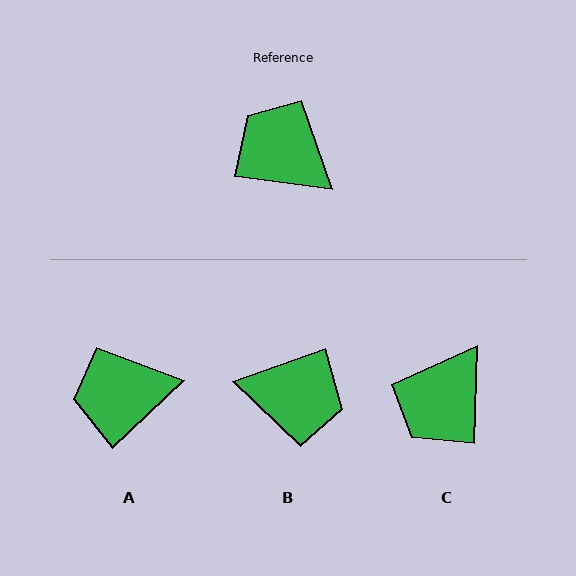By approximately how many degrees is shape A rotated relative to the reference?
Approximately 51 degrees counter-clockwise.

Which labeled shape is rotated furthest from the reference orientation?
B, about 153 degrees away.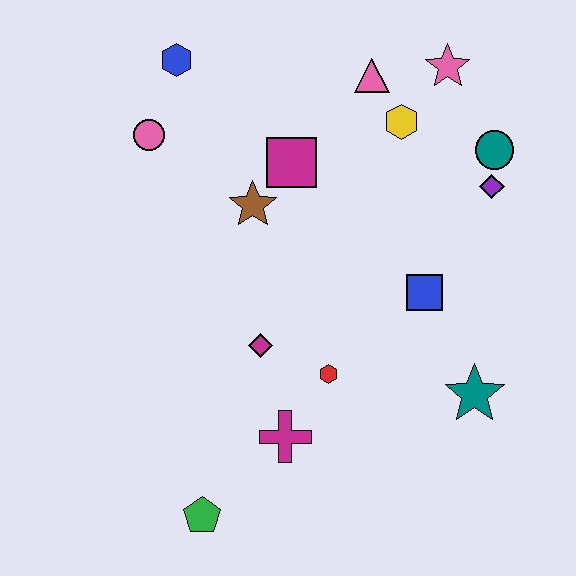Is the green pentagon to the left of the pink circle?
No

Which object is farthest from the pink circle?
The teal star is farthest from the pink circle.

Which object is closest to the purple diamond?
The teal circle is closest to the purple diamond.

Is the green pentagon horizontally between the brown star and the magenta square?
No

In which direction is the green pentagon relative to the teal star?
The green pentagon is to the left of the teal star.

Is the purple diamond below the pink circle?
Yes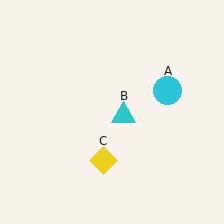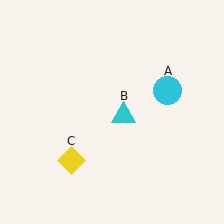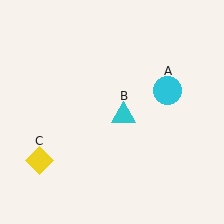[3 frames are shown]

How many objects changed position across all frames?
1 object changed position: yellow diamond (object C).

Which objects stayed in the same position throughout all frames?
Cyan circle (object A) and cyan triangle (object B) remained stationary.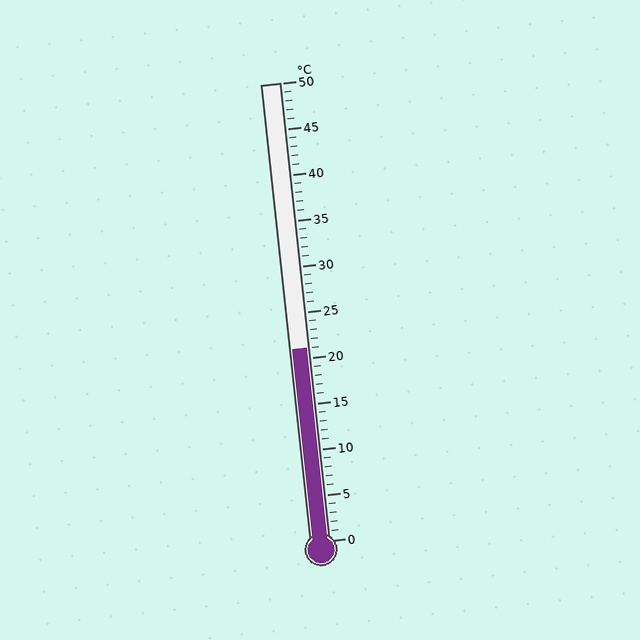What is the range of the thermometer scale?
The thermometer scale ranges from 0°C to 50°C.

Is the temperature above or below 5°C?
The temperature is above 5°C.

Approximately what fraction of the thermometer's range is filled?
The thermometer is filled to approximately 40% of its range.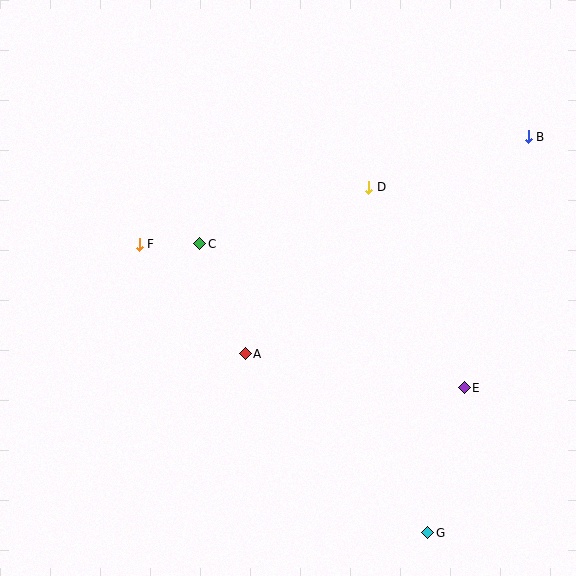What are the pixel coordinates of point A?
Point A is at (245, 354).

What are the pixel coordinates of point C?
Point C is at (200, 244).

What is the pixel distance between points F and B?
The distance between F and B is 404 pixels.